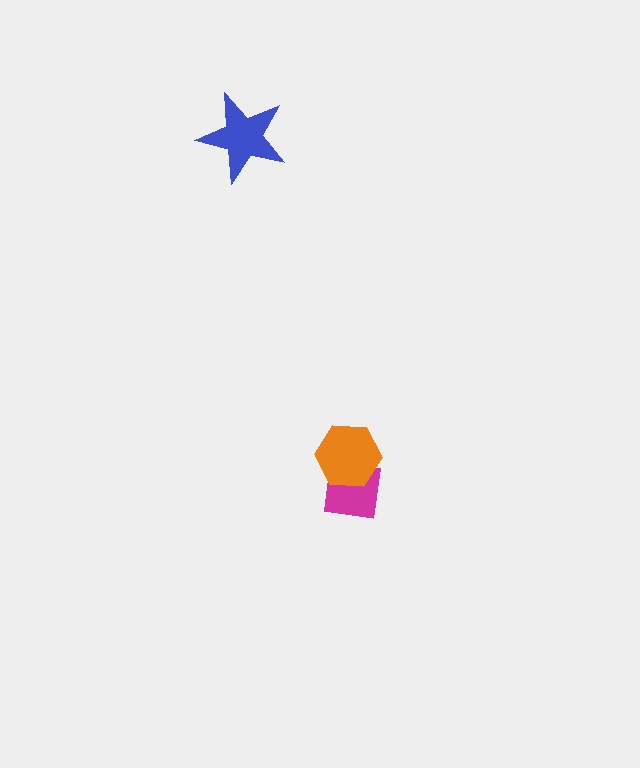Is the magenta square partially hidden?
Yes, it is partially covered by another shape.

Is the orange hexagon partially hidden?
No, no other shape covers it.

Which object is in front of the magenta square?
The orange hexagon is in front of the magenta square.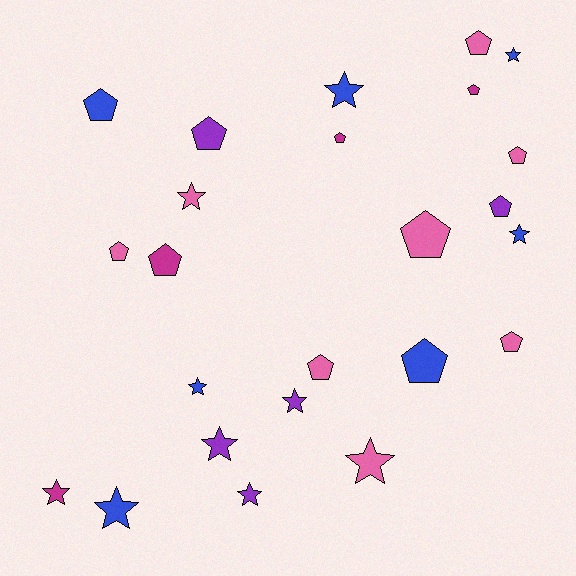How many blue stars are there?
There are 5 blue stars.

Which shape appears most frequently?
Pentagon, with 13 objects.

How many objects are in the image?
There are 24 objects.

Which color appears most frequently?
Pink, with 8 objects.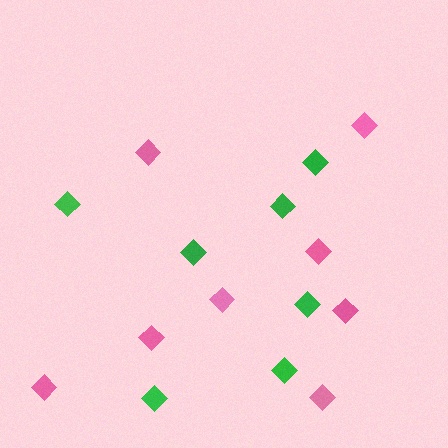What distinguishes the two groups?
There are 2 groups: one group of pink diamonds (8) and one group of green diamonds (7).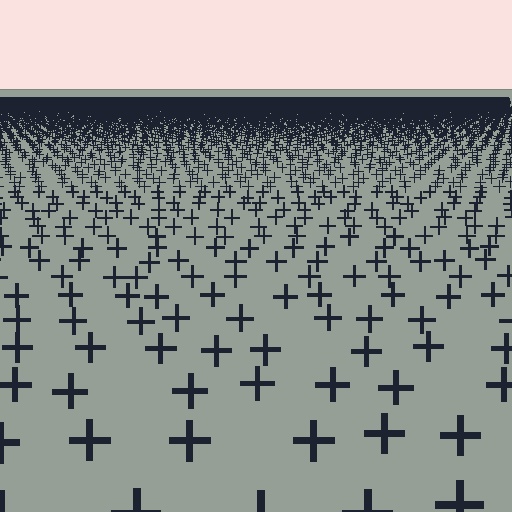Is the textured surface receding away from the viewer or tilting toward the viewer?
The surface is receding away from the viewer. Texture elements get smaller and denser toward the top.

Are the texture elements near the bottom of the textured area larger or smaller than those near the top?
Larger. Near the bottom, elements are closer to the viewer and appear at a bigger on-screen size.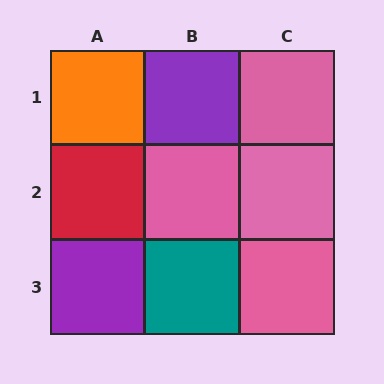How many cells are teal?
1 cell is teal.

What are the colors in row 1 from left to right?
Orange, purple, pink.